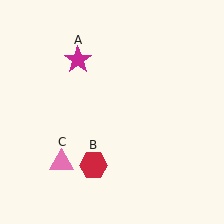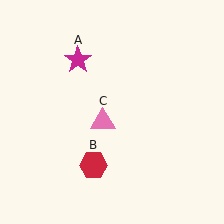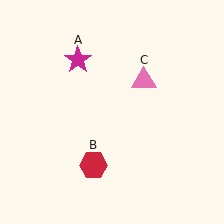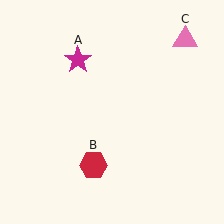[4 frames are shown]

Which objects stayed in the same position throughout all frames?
Magenta star (object A) and red hexagon (object B) remained stationary.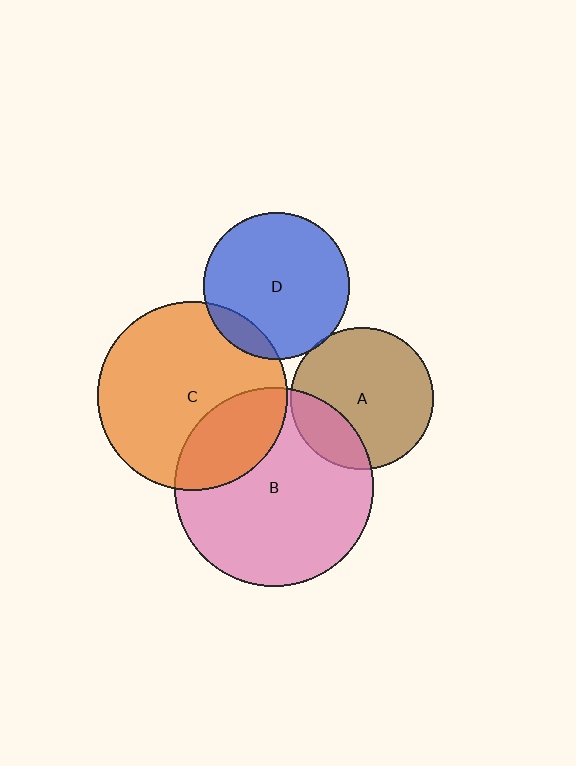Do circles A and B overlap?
Yes.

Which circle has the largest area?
Circle B (pink).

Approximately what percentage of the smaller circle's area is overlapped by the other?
Approximately 20%.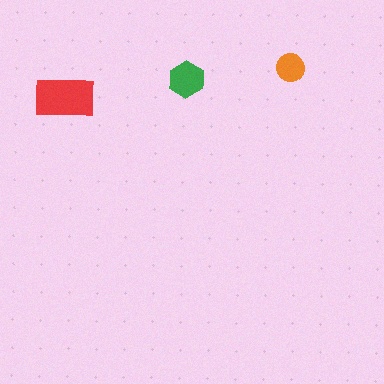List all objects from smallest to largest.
The orange circle, the green hexagon, the red rectangle.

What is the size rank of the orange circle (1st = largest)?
3rd.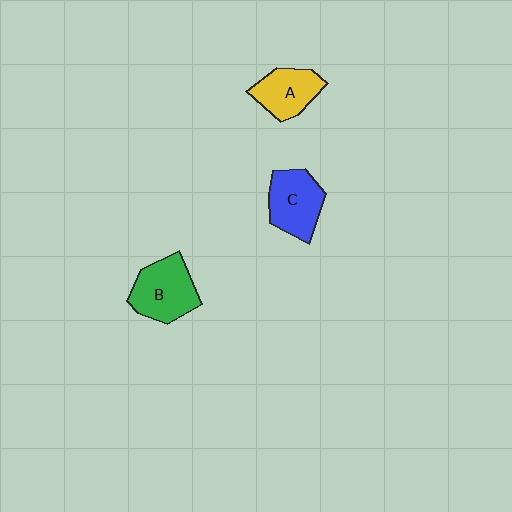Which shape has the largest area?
Shape B (green).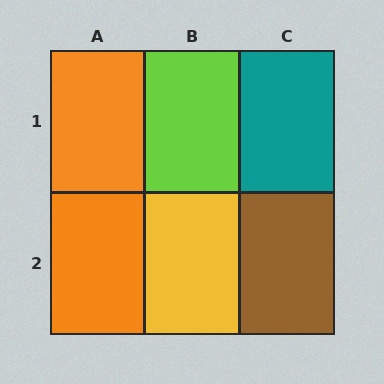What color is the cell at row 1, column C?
Teal.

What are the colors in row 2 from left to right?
Orange, yellow, brown.